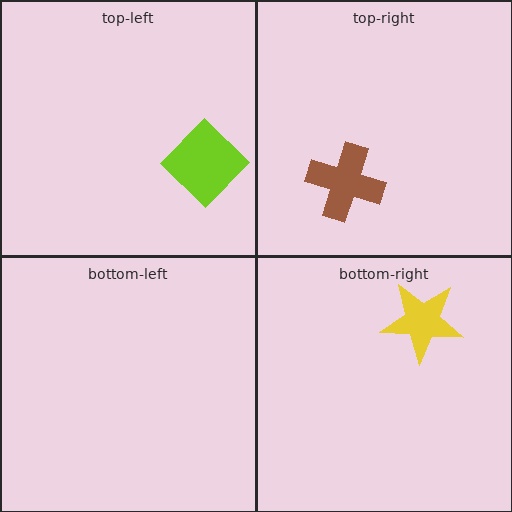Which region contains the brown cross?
The top-right region.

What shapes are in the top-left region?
The lime diamond.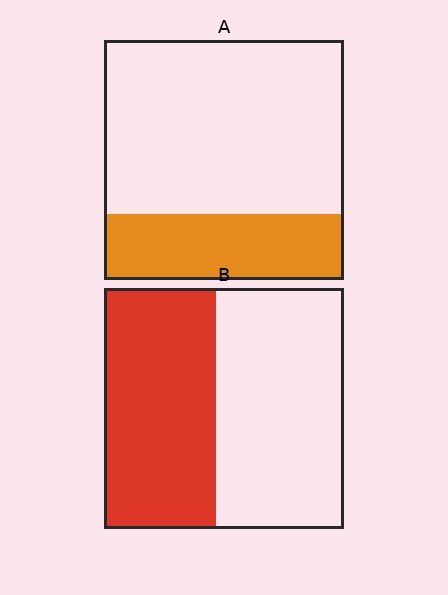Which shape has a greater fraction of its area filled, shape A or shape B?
Shape B.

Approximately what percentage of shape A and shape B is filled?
A is approximately 30% and B is approximately 45%.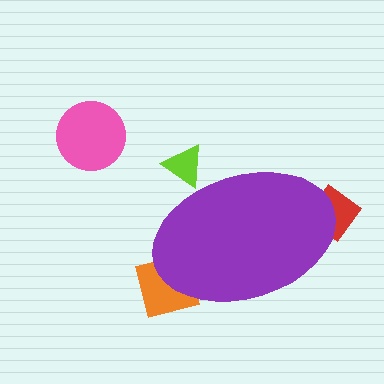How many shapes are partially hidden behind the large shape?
3 shapes are partially hidden.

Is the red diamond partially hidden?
Yes, the red diamond is partially hidden behind the purple ellipse.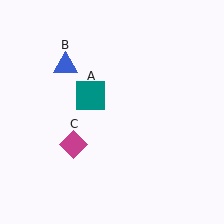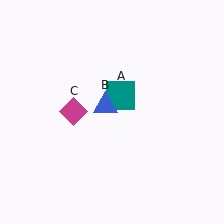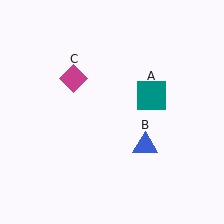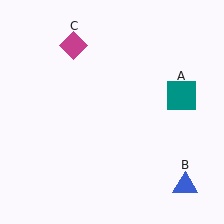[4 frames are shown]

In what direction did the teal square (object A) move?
The teal square (object A) moved right.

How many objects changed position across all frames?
3 objects changed position: teal square (object A), blue triangle (object B), magenta diamond (object C).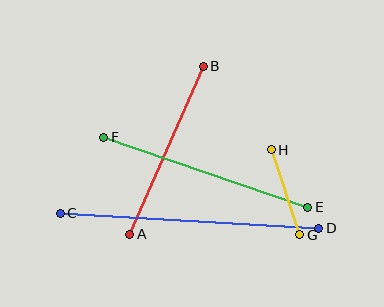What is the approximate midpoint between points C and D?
The midpoint is at approximately (189, 221) pixels.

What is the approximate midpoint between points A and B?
The midpoint is at approximately (166, 150) pixels.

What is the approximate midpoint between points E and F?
The midpoint is at approximately (206, 172) pixels.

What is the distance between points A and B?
The distance is approximately 184 pixels.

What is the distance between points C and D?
The distance is approximately 259 pixels.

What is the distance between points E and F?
The distance is approximately 215 pixels.